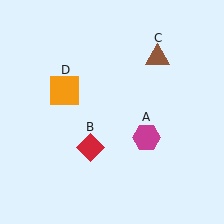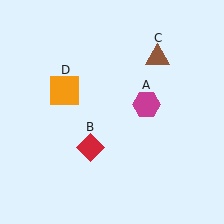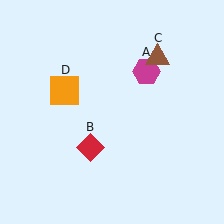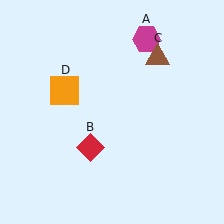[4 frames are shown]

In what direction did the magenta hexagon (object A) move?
The magenta hexagon (object A) moved up.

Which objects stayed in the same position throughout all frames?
Red diamond (object B) and brown triangle (object C) and orange square (object D) remained stationary.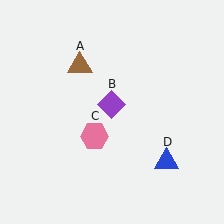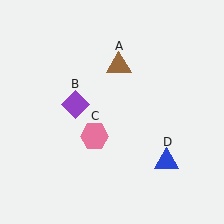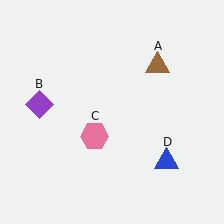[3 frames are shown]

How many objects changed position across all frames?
2 objects changed position: brown triangle (object A), purple diamond (object B).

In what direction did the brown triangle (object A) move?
The brown triangle (object A) moved right.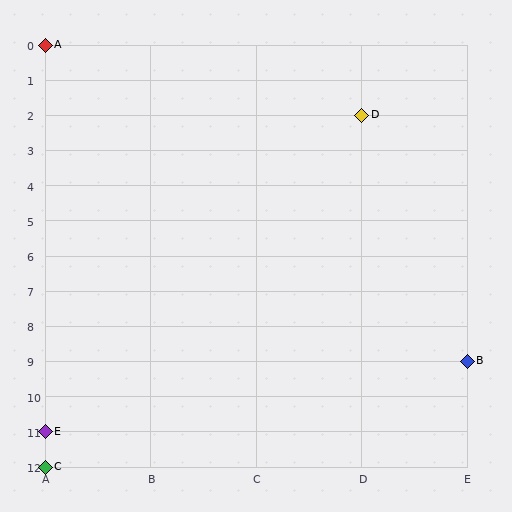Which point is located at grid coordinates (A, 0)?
Point A is at (A, 0).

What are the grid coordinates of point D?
Point D is at grid coordinates (D, 2).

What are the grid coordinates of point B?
Point B is at grid coordinates (E, 9).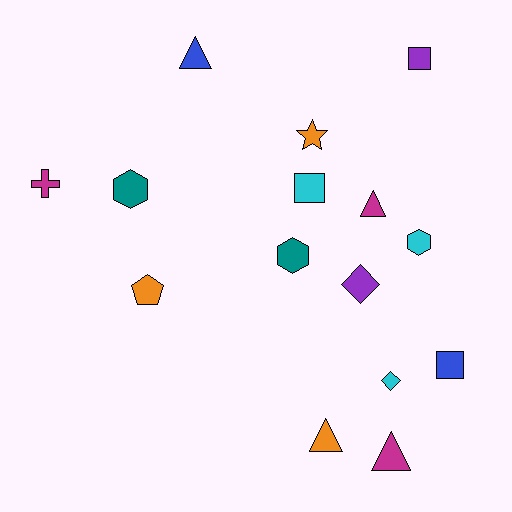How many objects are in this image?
There are 15 objects.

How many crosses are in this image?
There is 1 cross.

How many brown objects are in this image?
There are no brown objects.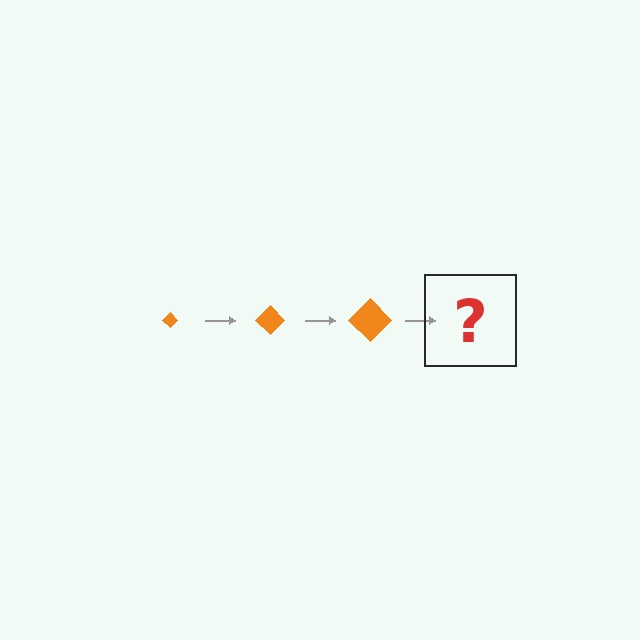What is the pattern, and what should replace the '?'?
The pattern is that the diamond gets progressively larger each step. The '?' should be an orange diamond, larger than the previous one.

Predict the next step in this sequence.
The next step is an orange diamond, larger than the previous one.